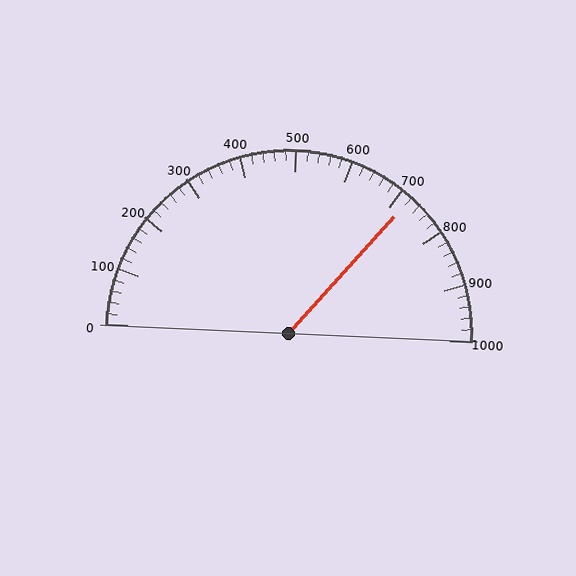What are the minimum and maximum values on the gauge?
The gauge ranges from 0 to 1000.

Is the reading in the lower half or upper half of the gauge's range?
The reading is in the upper half of the range (0 to 1000).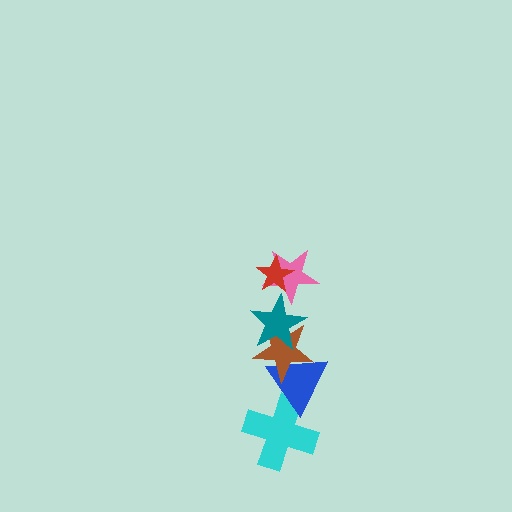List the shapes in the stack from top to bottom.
From top to bottom: the red star, the pink star, the teal star, the brown star, the blue triangle, the cyan cross.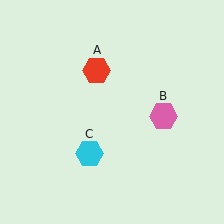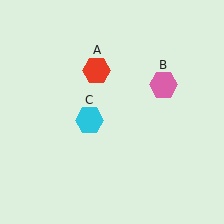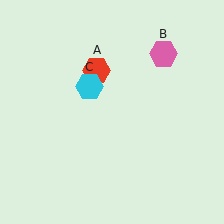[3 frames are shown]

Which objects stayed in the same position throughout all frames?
Red hexagon (object A) remained stationary.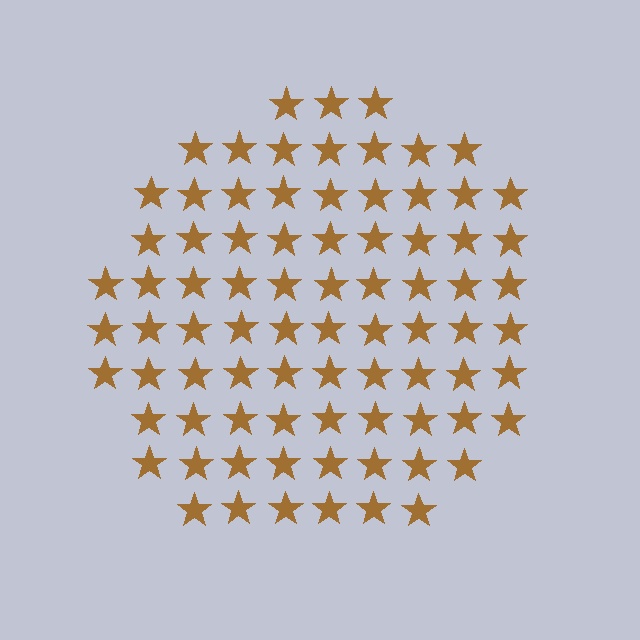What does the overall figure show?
The overall figure shows a circle.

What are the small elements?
The small elements are stars.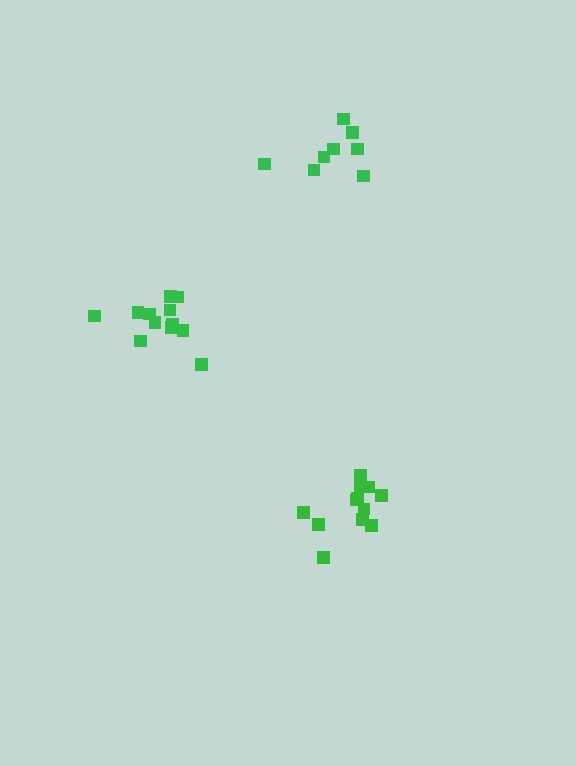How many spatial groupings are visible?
There are 3 spatial groupings.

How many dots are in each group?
Group 1: 12 dots, Group 2: 12 dots, Group 3: 8 dots (32 total).